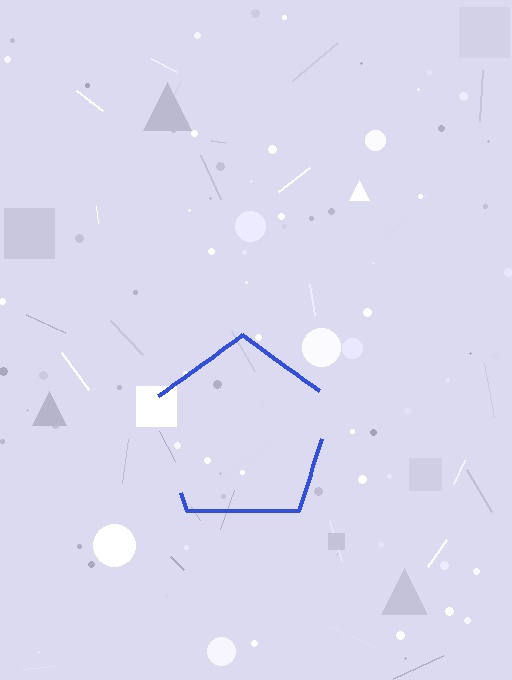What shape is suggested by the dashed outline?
The dashed outline suggests a pentagon.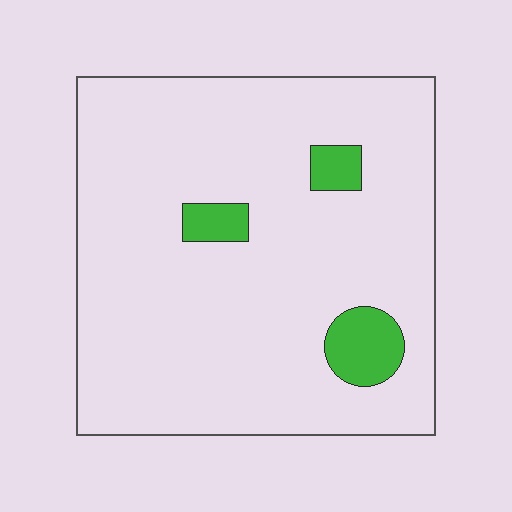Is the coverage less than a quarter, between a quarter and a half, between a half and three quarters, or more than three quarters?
Less than a quarter.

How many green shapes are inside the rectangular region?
3.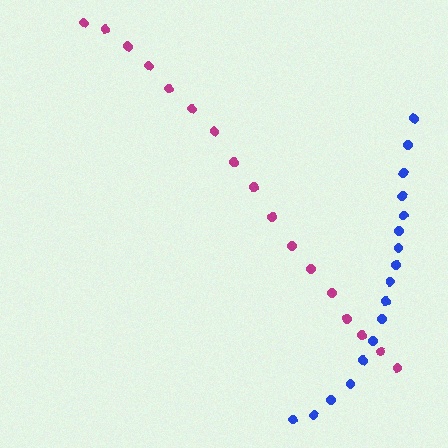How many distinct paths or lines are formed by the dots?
There are 2 distinct paths.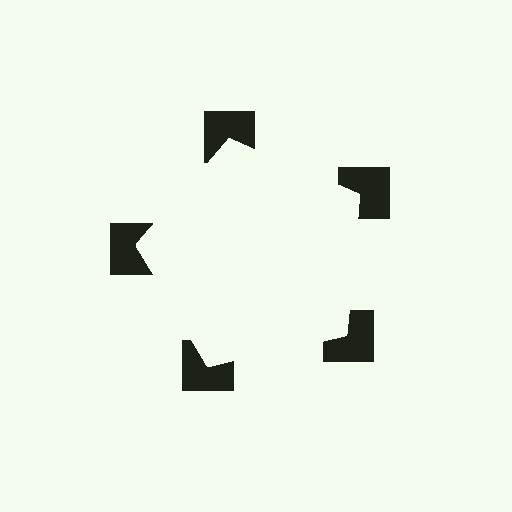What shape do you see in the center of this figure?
An illusory pentagon — its edges are inferred from the aligned wedge cuts in the notched squares, not physically drawn.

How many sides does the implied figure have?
5 sides.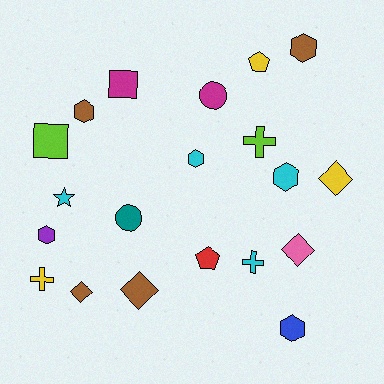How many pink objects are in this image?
There is 1 pink object.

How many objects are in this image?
There are 20 objects.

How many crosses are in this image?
There are 3 crosses.